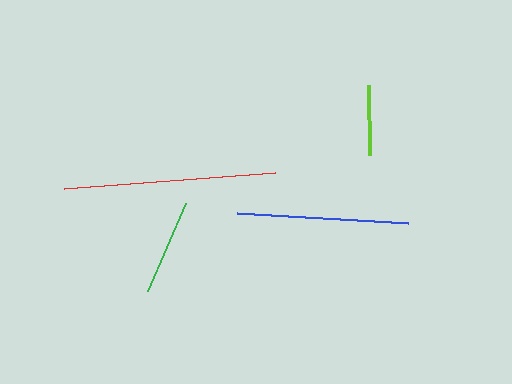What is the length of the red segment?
The red segment is approximately 211 pixels long.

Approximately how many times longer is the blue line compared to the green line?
The blue line is approximately 1.8 times the length of the green line.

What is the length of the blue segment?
The blue segment is approximately 171 pixels long.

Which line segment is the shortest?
The lime line is the shortest at approximately 70 pixels.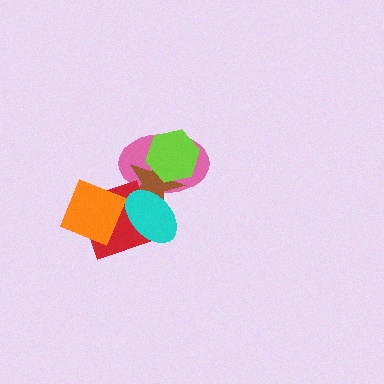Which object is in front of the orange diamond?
The cyan ellipse is in front of the orange diamond.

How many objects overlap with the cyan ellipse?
4 objects overlap with the cyan ellipse.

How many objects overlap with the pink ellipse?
3 objects overlap with the pink ellipse.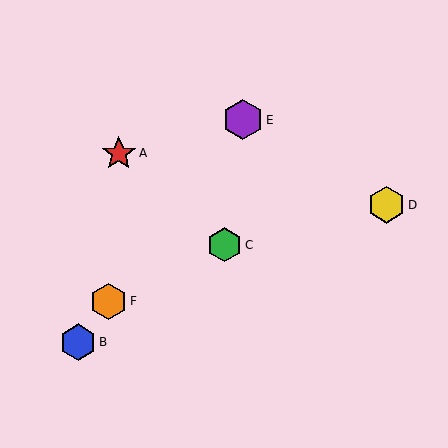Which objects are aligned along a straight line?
Objects B, E, F are aligned along a straight line.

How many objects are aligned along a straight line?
3 objects (B, E, F) are aligned along a straight line.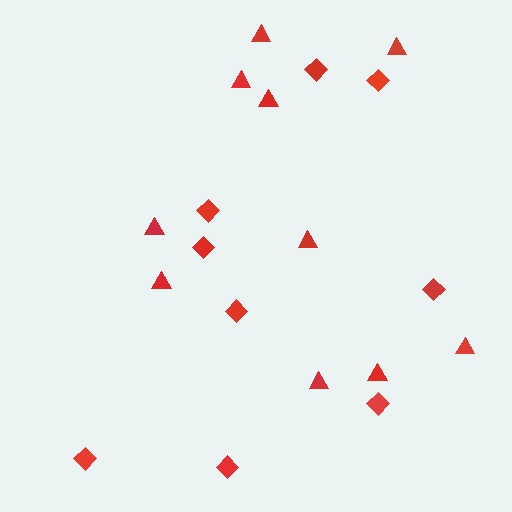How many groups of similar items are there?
There are 2 groups: one group of triangles (10) and one group of diamonds (9).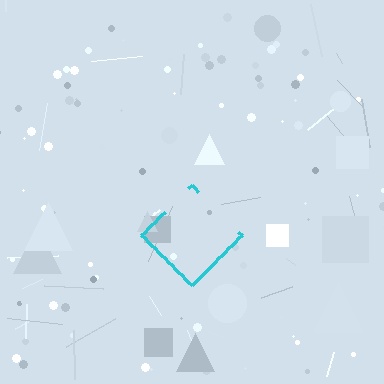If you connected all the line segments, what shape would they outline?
They would outline a diamond.